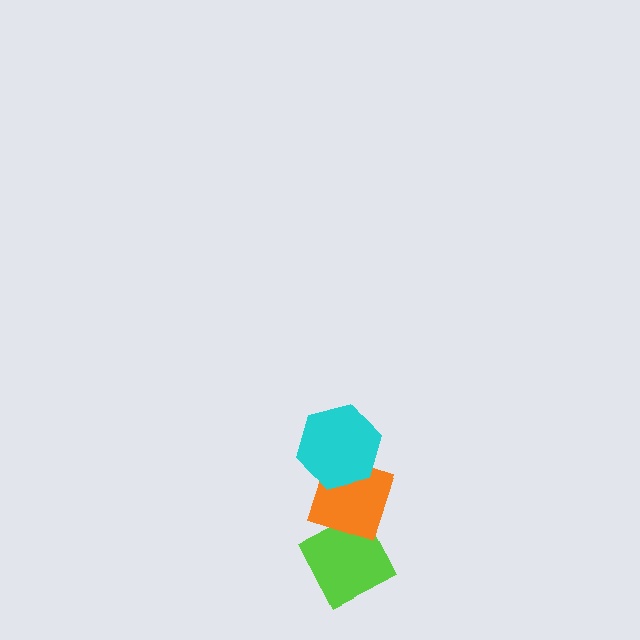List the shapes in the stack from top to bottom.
From top to bottom: the cyan hexagon, the orange diamond, the lime diamond.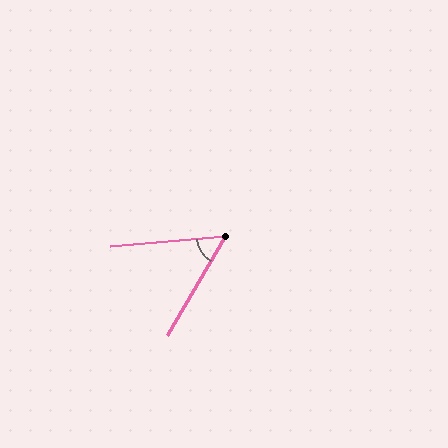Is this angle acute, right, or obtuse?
It is acute.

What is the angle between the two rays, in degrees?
Approximately 54 degrees.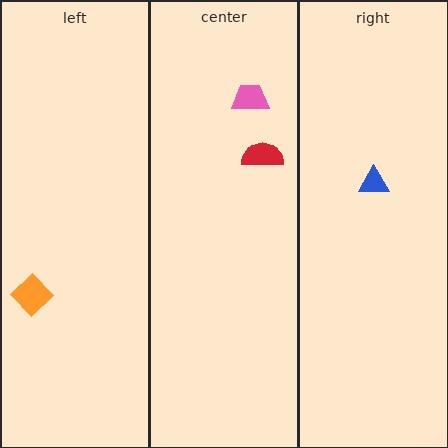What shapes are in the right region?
The blue triangle.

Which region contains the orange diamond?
The left region.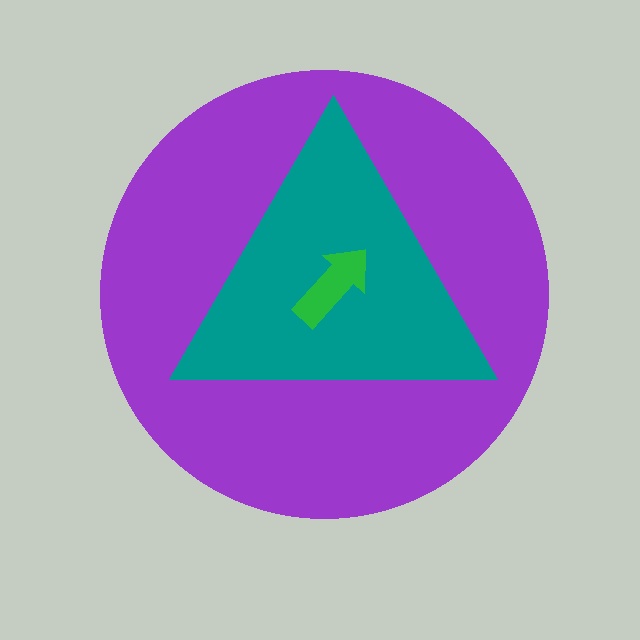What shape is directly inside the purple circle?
The teal triangle.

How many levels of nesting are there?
3.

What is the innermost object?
The green arrow.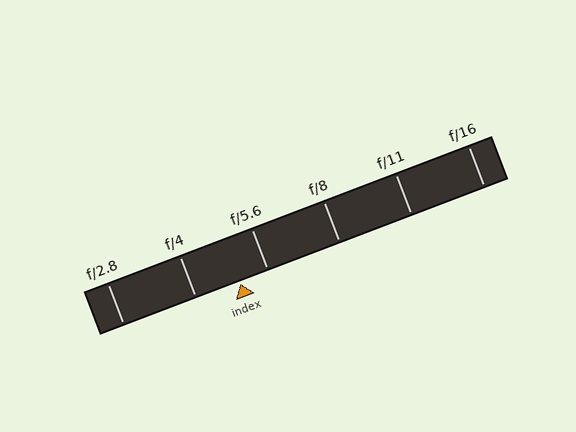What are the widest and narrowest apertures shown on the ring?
The widest aperture shown is f/2.8 and the narrowest is f/16.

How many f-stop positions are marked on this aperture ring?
There are 6 f-stop positions marked.